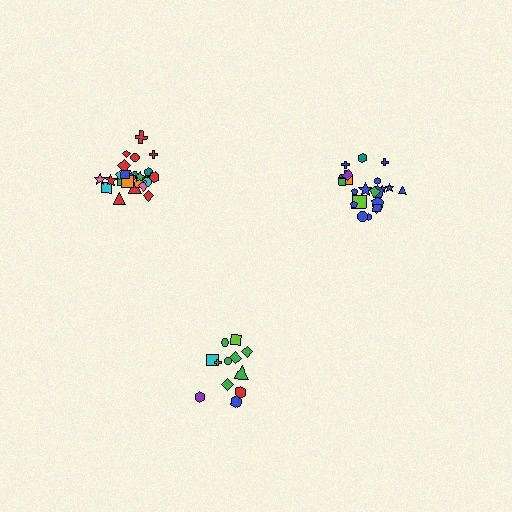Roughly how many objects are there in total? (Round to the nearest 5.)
Roughly 60 objects in total.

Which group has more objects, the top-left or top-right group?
The top-left group.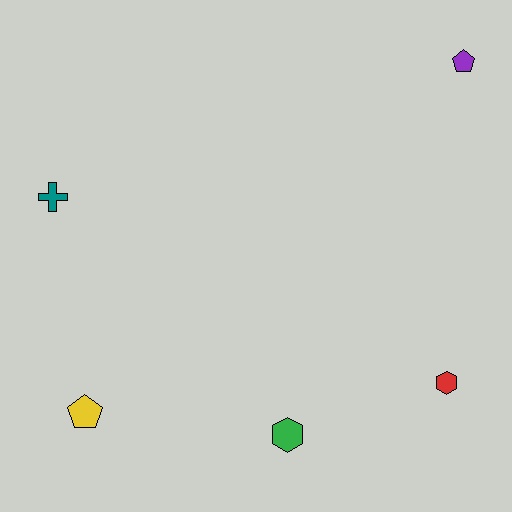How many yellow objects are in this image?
There is 1 yellow object.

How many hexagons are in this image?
There are 2 hexagons.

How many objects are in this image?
There are 5 objects.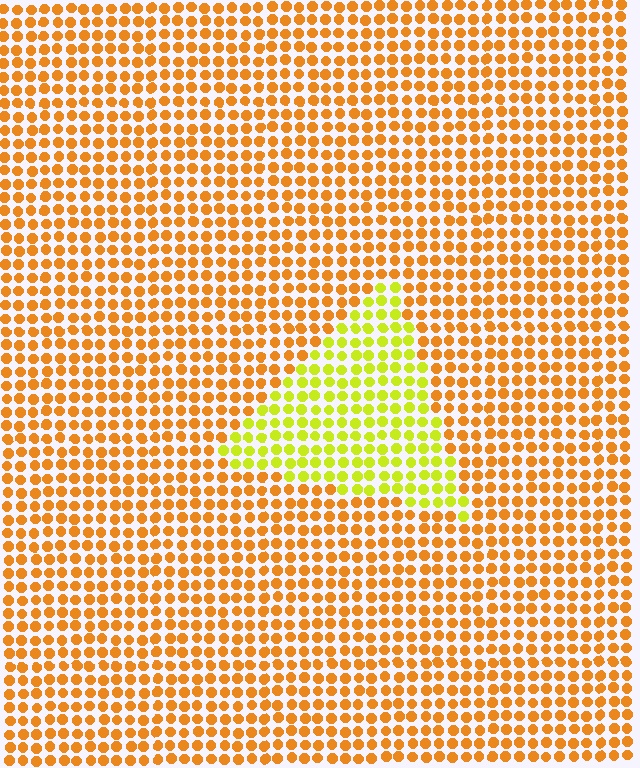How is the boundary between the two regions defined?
The boundary is defined purely by a slight shift in hue (about 40 degrees). Spacing, size, and orientation are identical on both sides.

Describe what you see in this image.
The image is filled with small orange elements in a uniform arrangement. A triangle-shaped region is visible where the elements are tinted to a slightly different hue, forming a subtle color boundary.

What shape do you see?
I see a triangle.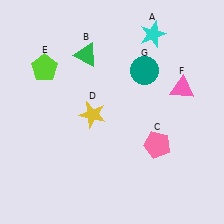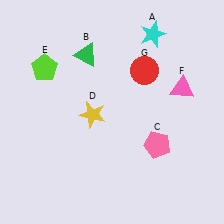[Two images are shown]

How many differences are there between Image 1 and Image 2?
There is 1 difference between the two images.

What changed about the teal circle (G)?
In Image 1, G is teal. In Image 2, it changed to red.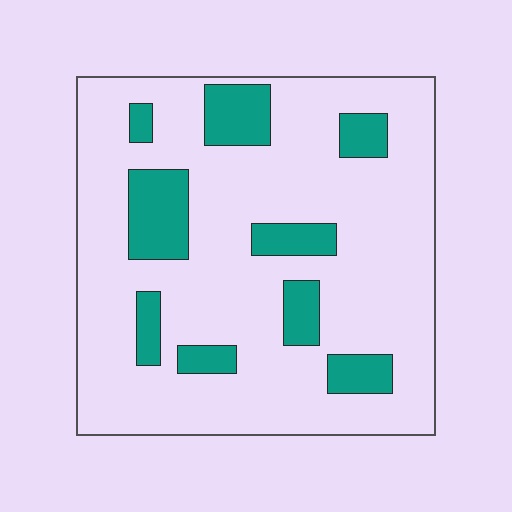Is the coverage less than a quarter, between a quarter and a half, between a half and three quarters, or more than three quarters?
Less than a quarter.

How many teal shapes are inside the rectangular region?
9.